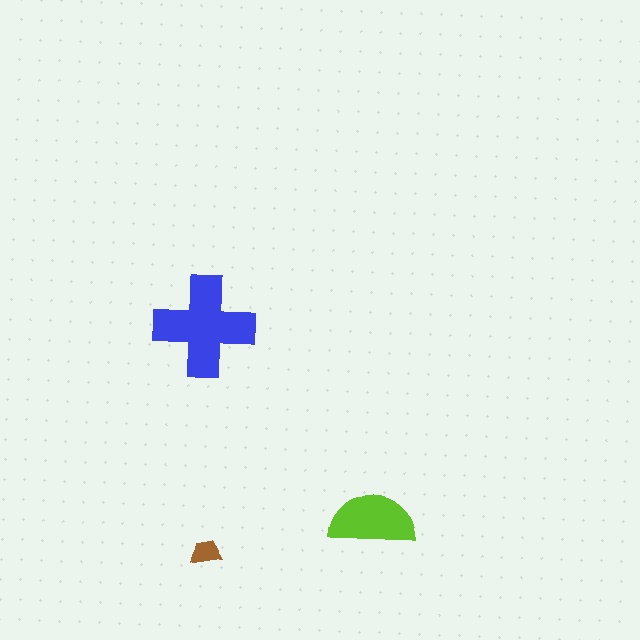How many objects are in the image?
There are 3 objects in the image.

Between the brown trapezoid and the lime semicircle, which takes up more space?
The lime semicircle.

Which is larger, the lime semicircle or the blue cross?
The blue cross.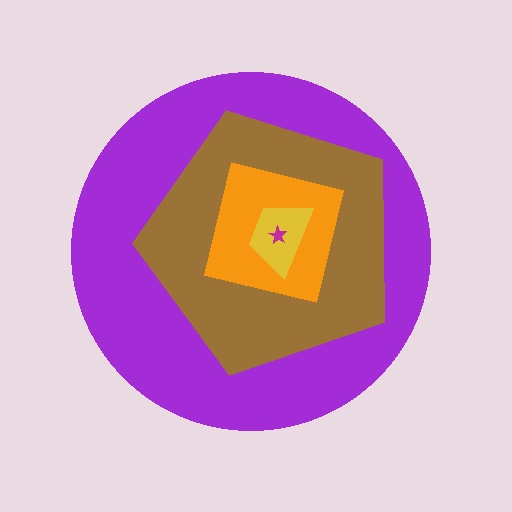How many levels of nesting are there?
5.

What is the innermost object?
The magenta star.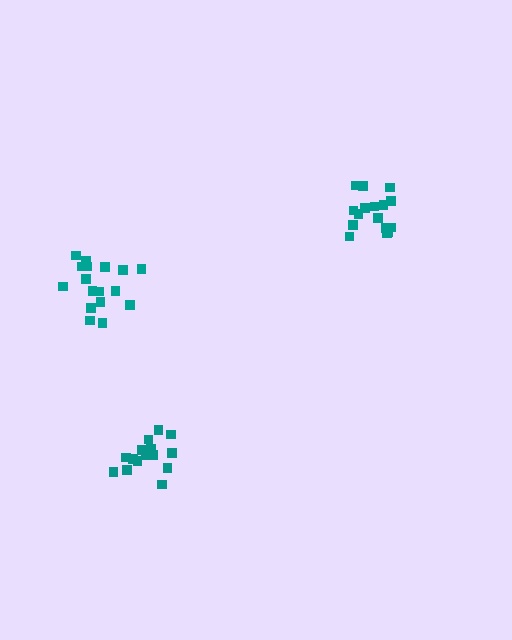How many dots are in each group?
Group 1: 17 dots, Group 2: 17 dots, Group 3: 16 dots (50 total).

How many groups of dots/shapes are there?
There are 3 groups.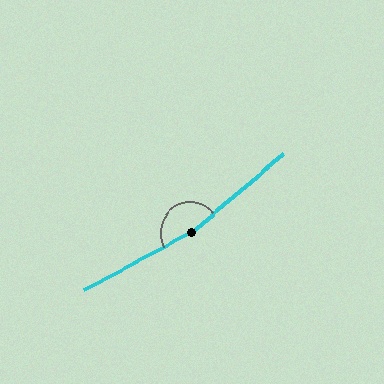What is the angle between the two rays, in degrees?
Approximately 168 degrees.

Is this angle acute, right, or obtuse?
It is obtuse.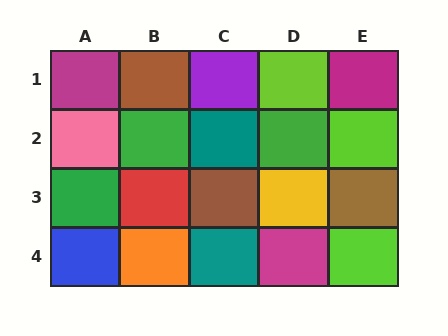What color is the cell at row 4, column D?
Magenta.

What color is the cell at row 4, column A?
Blue.